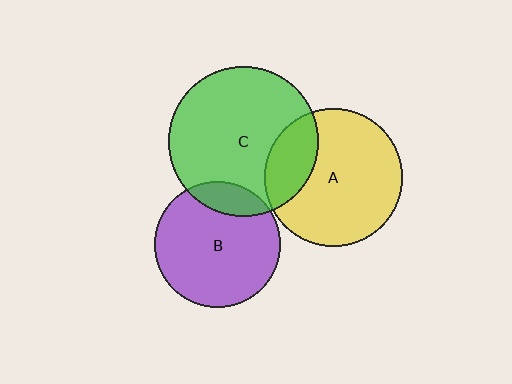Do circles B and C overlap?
Yes.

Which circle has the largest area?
Circle C (green).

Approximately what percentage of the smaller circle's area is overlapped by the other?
Approximately 15%.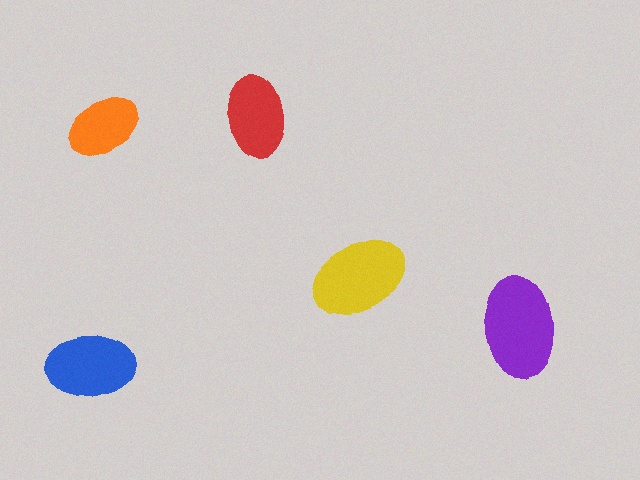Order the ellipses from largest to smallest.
the purple one, the yellow one, the blue one, the red one, the orange one.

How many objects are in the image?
There are 5 objects in the image.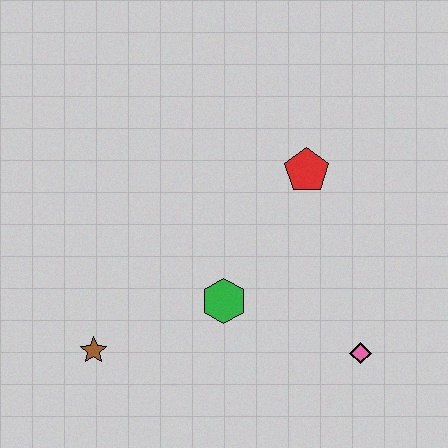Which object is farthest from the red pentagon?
The brown star is farthest from the red pentagon.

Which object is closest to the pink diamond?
The green hexagon is closest to the pink diamond.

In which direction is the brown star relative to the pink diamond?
The brown star is to the left of the pink diamond.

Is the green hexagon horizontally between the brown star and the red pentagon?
Yes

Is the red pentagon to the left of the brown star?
No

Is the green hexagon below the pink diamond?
No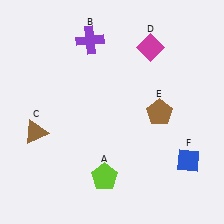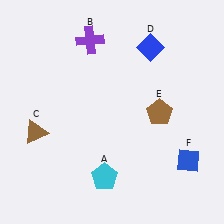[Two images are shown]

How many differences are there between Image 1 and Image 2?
There are 2 differences between the two images.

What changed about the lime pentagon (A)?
In Image 1, A is lime. In Image 2, it changed to cyan.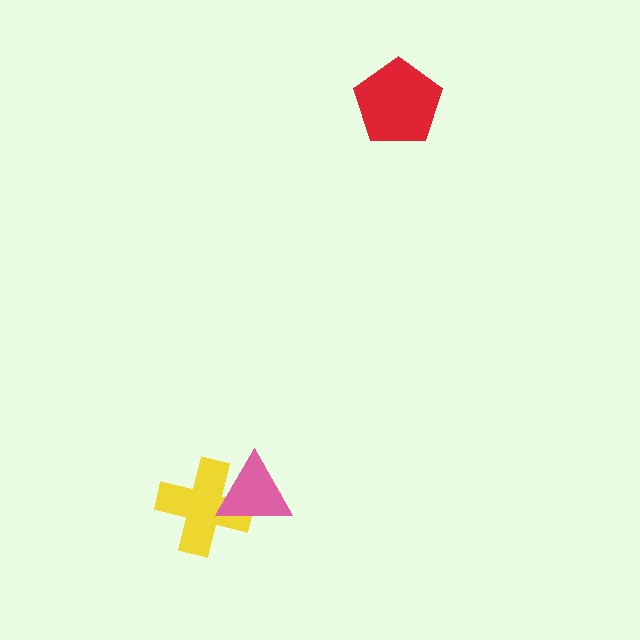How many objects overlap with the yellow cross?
1 object overlaps with the yellow cross.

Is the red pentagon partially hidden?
No, no other shape covers it.